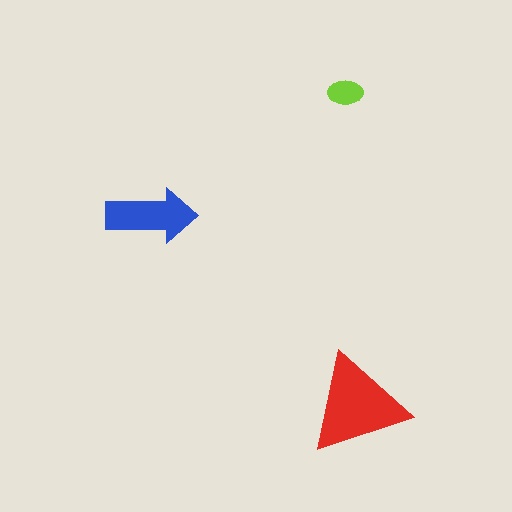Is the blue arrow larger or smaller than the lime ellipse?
Larger.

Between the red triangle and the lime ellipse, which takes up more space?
The red triangle.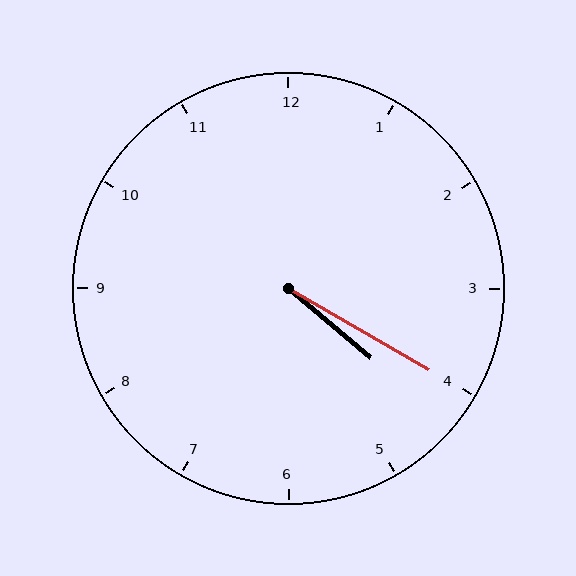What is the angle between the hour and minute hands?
Approximately 10 degrees.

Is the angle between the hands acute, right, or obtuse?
It is acute.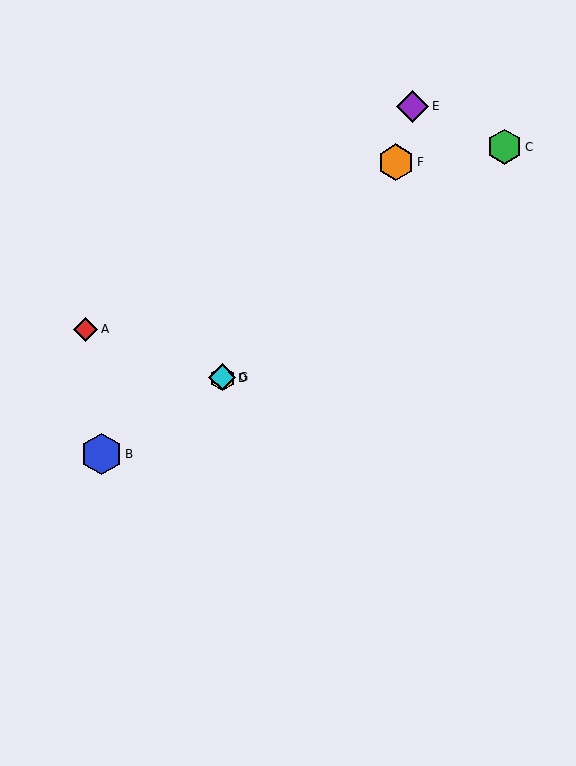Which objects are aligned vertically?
Objects D, G are aligned vertically.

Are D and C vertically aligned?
No, D is at x≈222 and C is at x≈504.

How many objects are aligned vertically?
2 objects (D, G) are aligned vertically.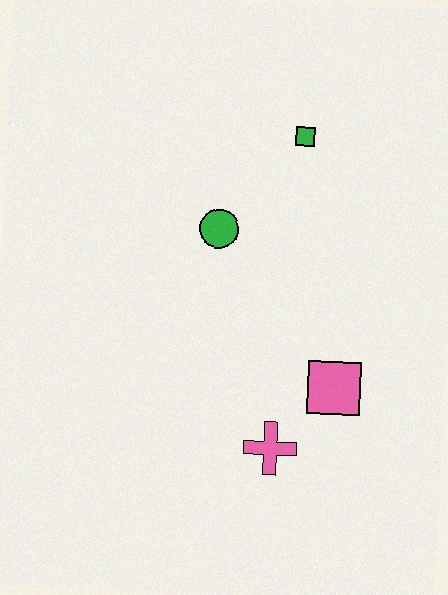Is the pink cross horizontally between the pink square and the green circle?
Yes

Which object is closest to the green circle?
The green square is closest to the green circle.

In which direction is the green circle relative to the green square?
The green circle is below the green square.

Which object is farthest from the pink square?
The green square is farthest from the pink square.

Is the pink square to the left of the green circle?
No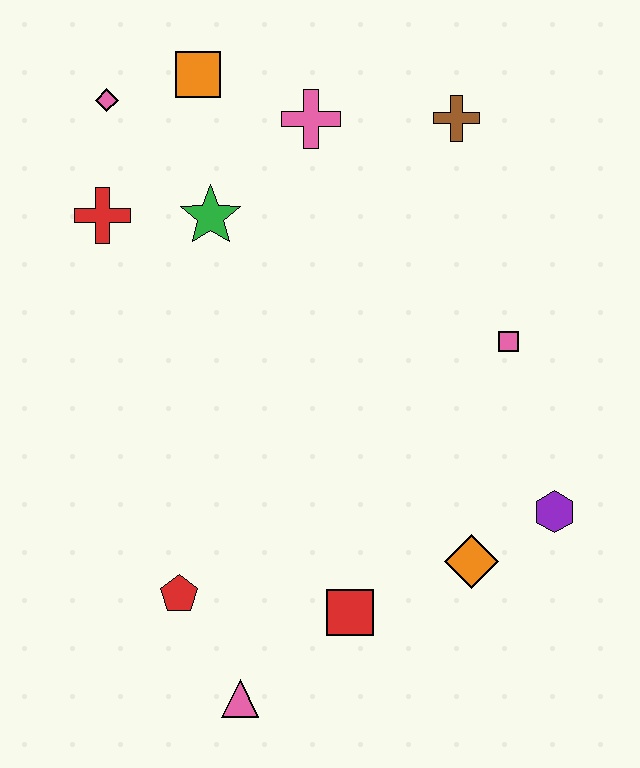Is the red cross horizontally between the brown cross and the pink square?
No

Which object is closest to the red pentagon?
The pink triangle is closest to the red pentagon.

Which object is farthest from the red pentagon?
The brown cross is farthest from the red pentagon.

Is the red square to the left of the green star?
No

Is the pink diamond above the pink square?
Yes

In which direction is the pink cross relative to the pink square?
The pink cross is above the pink square.